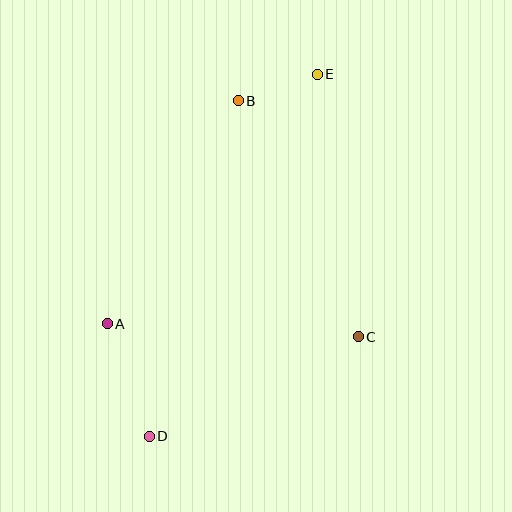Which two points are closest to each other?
Points B and E are closest to each other.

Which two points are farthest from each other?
Points D and E are farthest from each other.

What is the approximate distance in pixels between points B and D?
The distance between B and D is approximately 347 pixels.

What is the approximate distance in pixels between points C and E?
The distance between C and E is approximately 265 pixels.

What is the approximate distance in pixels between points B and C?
The distance between B and C is approximately 265 pixels.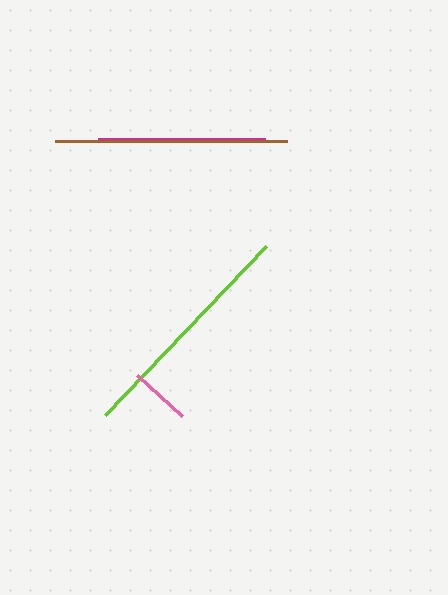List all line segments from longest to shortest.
From longest to shortest: lime, brown, magenta, pink.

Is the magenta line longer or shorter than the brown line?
The brown line is longer than the magenta line.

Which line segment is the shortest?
The pink line is the shortest at approximately 61 pixels.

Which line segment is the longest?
The lime line is the longest at approximately 233 pixels.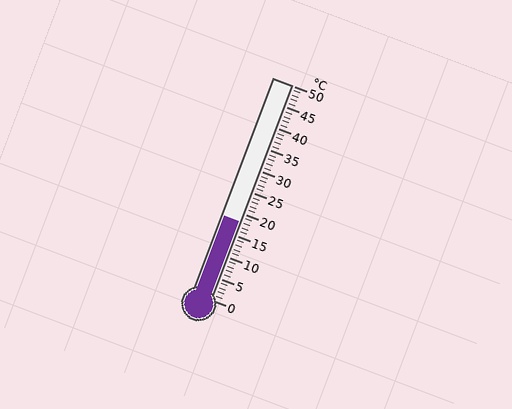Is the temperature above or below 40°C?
The temperature is below 40°C.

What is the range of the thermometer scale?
The thermometer scale ranges from 0°C to 50°C.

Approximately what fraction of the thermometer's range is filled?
The thermometer is filled to approximately 35% of its range.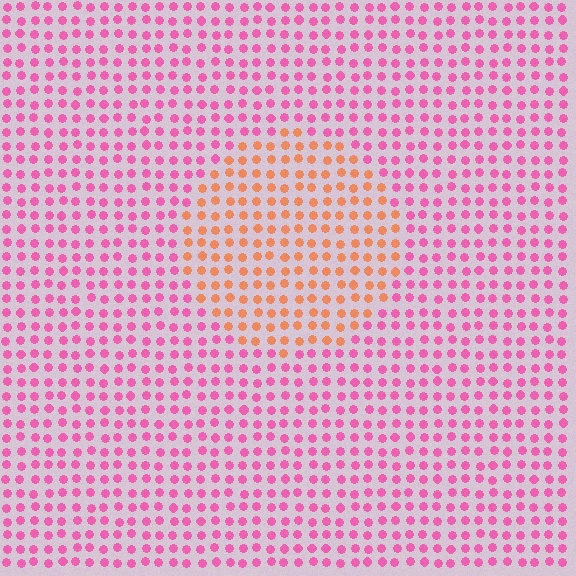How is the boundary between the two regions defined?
The boundary is defined purely by a slight shift in hue (about 52 degrees). Spacing, size, and orientation are identical on both sides.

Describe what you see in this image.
The image is filled with small pink elements in a uniform arrangement. A circle-shaped region is visible where the elements are tinted to a slightly different hue, forming a subtle color boundary.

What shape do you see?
I see a circle.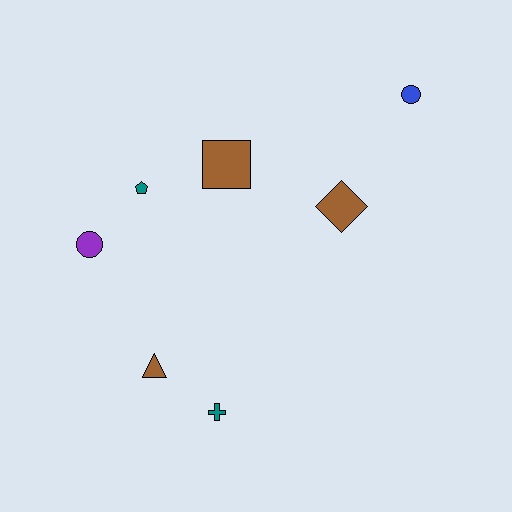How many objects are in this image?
There are 7 objects.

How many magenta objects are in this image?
There are no magenta objects.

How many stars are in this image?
There are no stars.